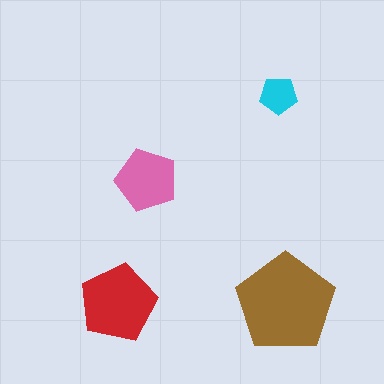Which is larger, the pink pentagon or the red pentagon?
The red one.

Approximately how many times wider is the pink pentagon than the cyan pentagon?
About 1.5 times wider.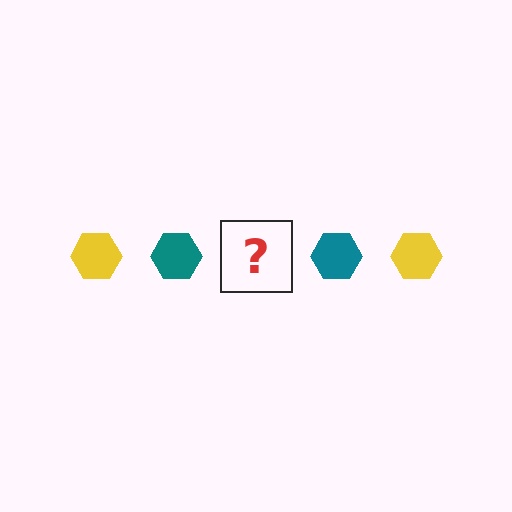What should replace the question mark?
The question mark should be replaced with a yellow hexagon.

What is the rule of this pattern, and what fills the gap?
The rule is that the pattern cycles through yellow, teal hexagons. The gap should be filled with a yellow hexagon.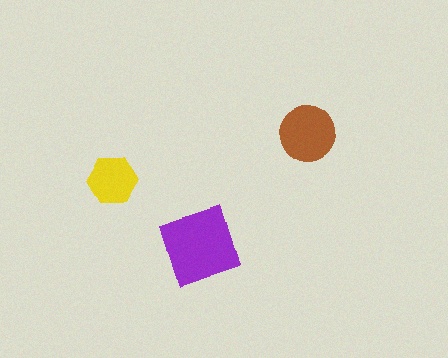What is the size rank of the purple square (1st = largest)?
1st.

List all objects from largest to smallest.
The purple square, the brown circle, the yellow hexagon.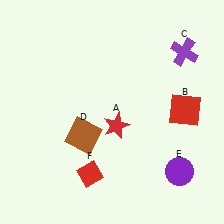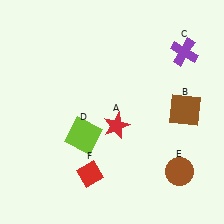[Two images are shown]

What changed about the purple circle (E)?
In Image 1, E is purple. In Image 2, it changed to brown.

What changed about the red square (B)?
In Image 1, B is red. In Image 2, it changed to brown.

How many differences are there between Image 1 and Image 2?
There are 3 differences between the two images.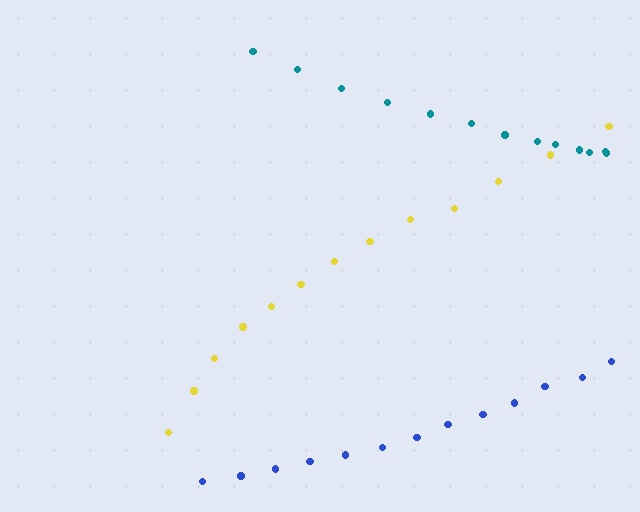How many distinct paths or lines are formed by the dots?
There are 3 distinct paths.